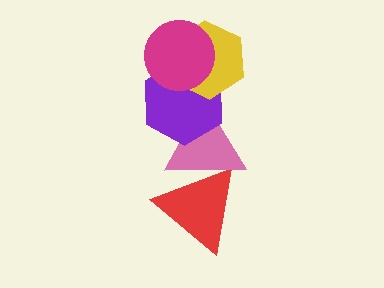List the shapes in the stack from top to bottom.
From top to bottom: the magenta circle, the yellow hexagon, the purple hexagon, the pink triangle, the red triangle.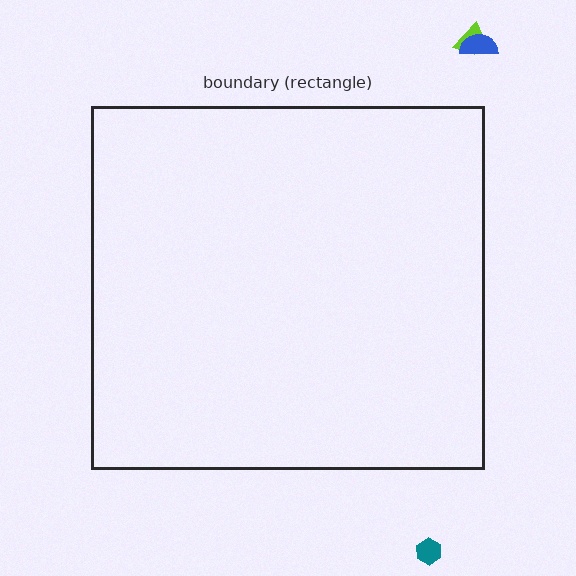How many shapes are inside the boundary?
0 inside, 3 outside.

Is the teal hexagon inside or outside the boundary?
Outside.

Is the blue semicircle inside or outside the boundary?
Outside.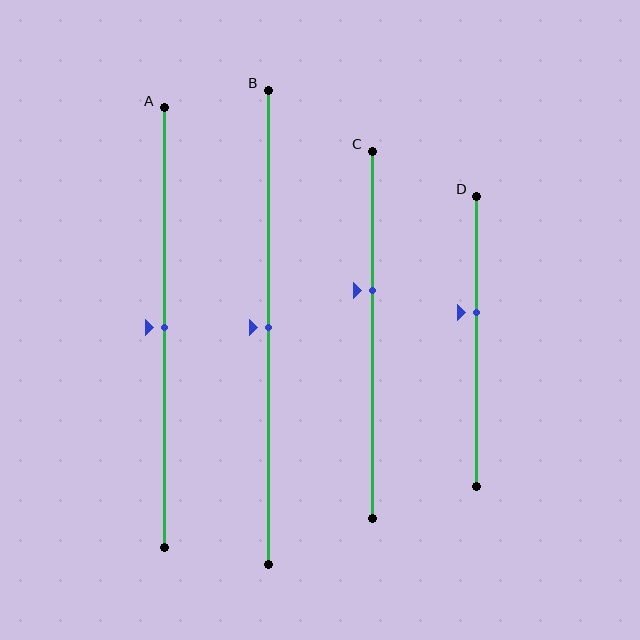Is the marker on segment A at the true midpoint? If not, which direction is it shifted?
Yes, the marker on segment A is at the true midpoint.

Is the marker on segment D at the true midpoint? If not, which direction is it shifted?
No, the marker on segment D is shifted upward by about 10% of the segment length.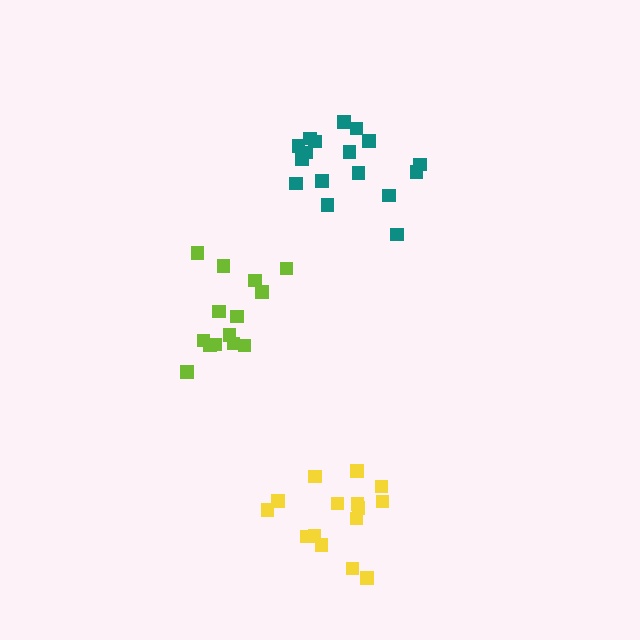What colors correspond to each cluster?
The clusters are colored: yellow, teal, lime.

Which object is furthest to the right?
The teal cluster is rightmost.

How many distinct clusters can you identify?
There are 3 distinct clusters.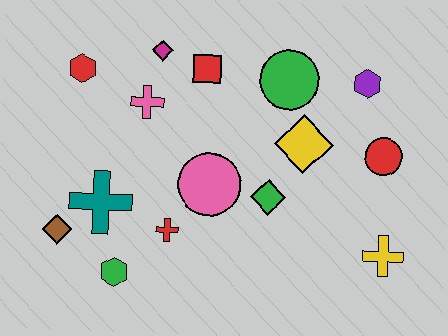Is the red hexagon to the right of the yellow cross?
No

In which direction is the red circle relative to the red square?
The red circle is to the right of the red square.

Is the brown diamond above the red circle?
No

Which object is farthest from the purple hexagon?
The brown diamond is farthest from the purple hexagon.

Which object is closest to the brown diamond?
The teal cross is closest to the brown diamond.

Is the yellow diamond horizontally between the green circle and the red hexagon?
No